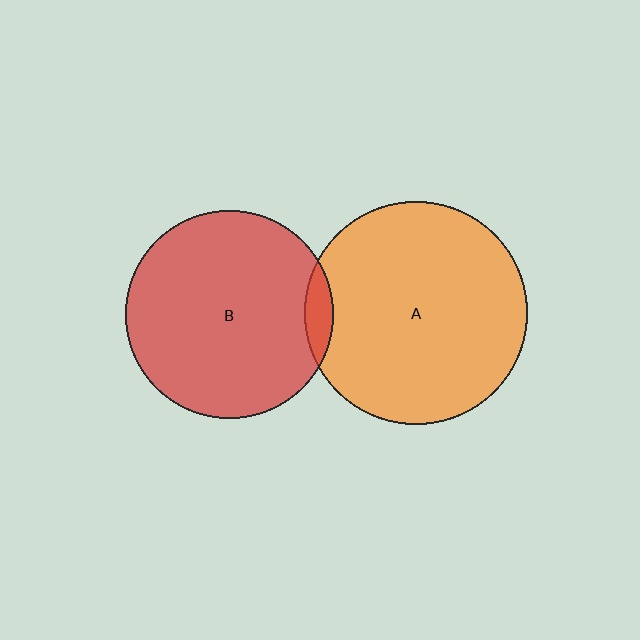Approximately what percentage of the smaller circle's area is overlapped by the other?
Approximately 5%.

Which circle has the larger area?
Circle A (orange).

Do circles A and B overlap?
Yes.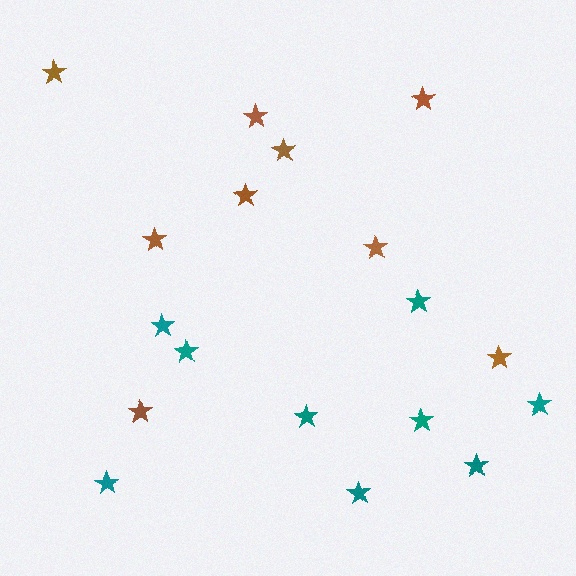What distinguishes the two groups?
There are 2 groups: one group of teal stars (9) and one group of brown stars (9).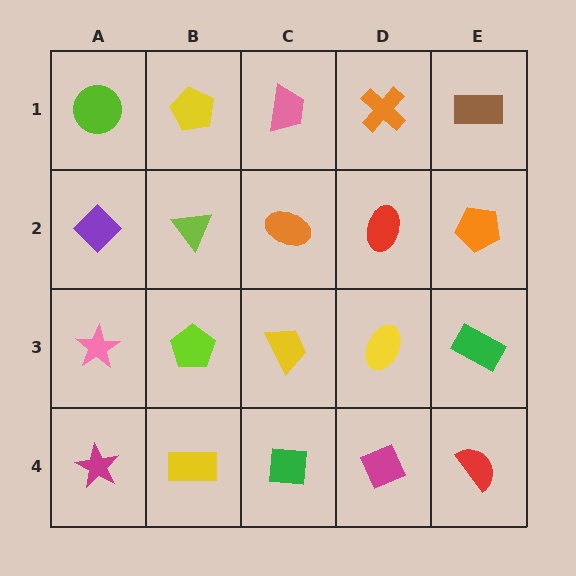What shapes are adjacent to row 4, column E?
A green rectangle (row 3, column E), a magenta diamond (row 4, column D).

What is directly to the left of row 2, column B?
A purple diamond.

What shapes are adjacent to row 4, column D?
A yellow ellipse (row 3, column D), a green square (row 4, column C), a red semicircle (row 4, column E).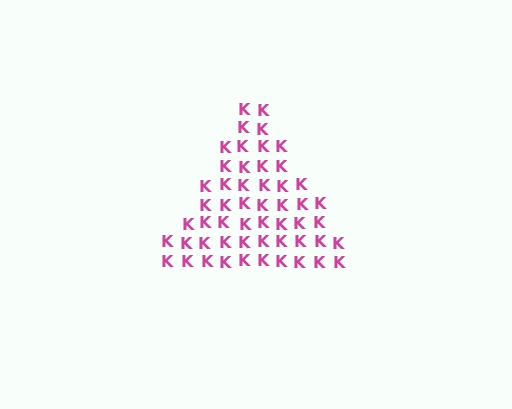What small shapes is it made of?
It is made of small letter K's.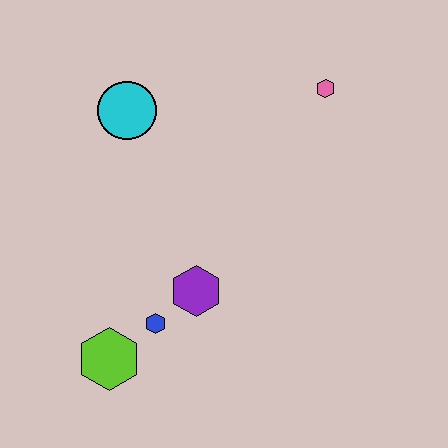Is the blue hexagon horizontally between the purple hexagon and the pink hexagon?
No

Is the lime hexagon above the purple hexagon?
No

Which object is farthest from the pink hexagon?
The lime hexagon is farthest from the pink hexagon.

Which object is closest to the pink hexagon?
The cyan circle is closest to the pink hexagon.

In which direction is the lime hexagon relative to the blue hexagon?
The lime hexagon is to the left of the blue hexagon.